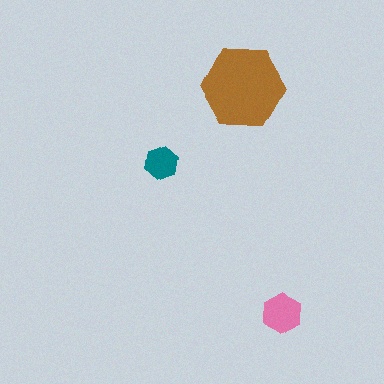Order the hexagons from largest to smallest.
the brown one, the pink one, the teal one.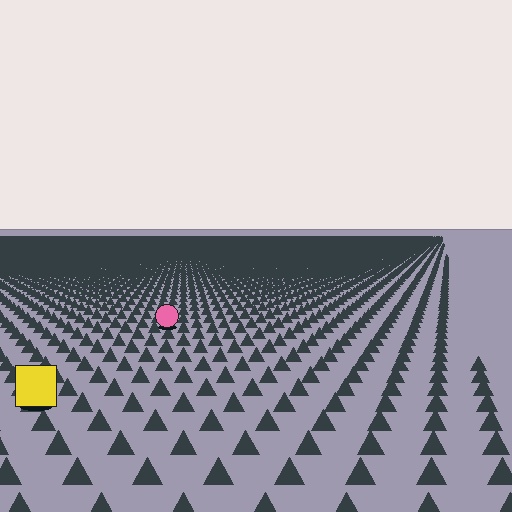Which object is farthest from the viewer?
The pink circle is farthest from the viewer. It appears smaller and the ground texture around it is denser.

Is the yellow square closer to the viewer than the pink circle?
Yes. The yellow square is closer — you can tell from the texture gradient: the ground texture is coarser near it.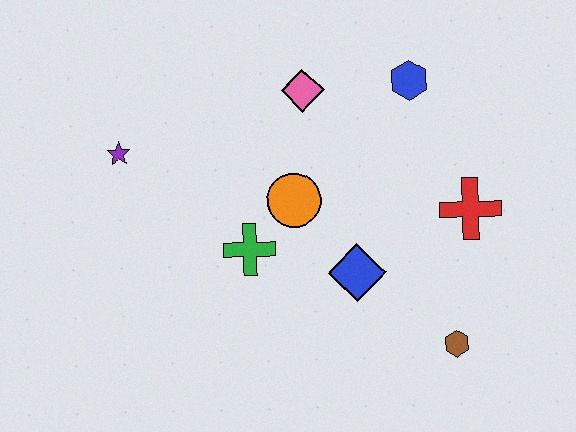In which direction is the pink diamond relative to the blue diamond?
The pink diamond is above the blue diamond.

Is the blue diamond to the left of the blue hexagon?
Yes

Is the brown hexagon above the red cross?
No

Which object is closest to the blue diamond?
The orange circle is closest to the blue diamond.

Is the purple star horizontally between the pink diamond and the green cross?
No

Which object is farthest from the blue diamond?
The purple star is farthest from the blue diamond.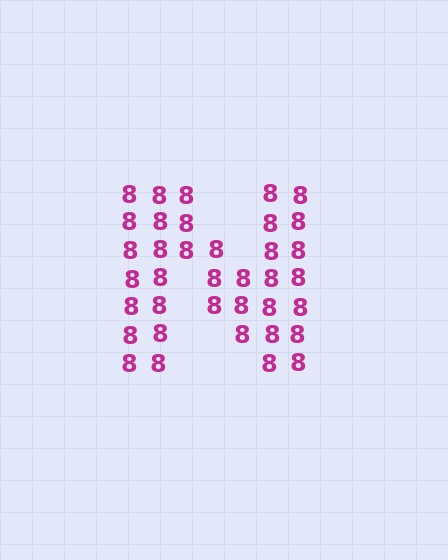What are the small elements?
The small elements are digit 8's.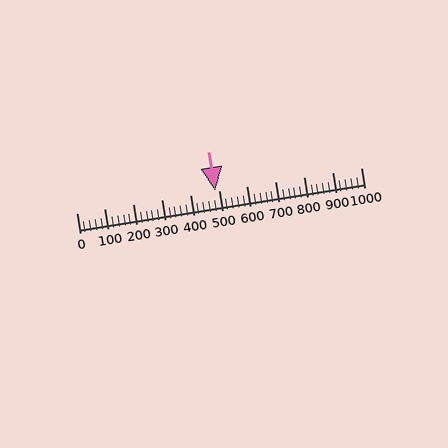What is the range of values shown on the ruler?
The ruler shows values from 0 to 1000.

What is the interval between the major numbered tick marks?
The major tick marks are spaced 100 units apart.